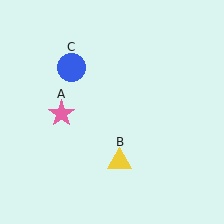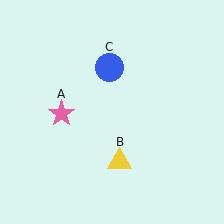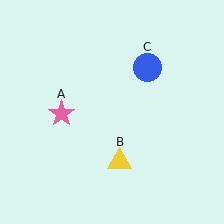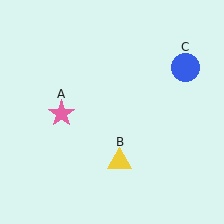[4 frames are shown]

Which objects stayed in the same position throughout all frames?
Pink star (object A) and yellow triangle (object B) remained stationary.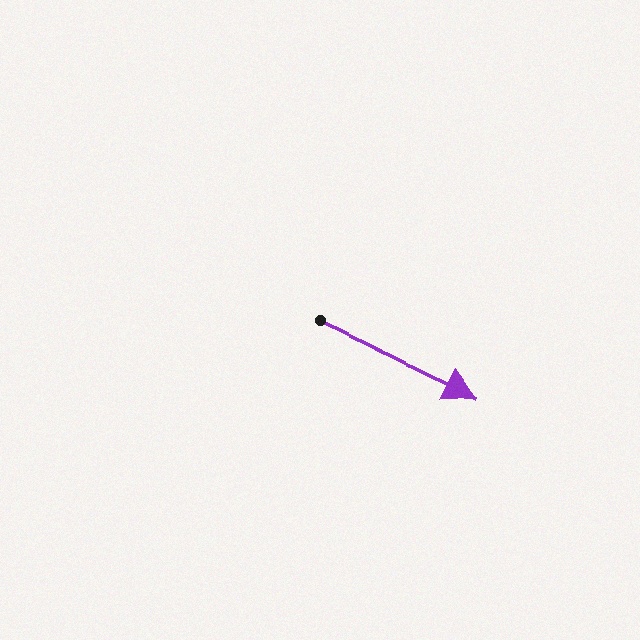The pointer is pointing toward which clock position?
Roughly 4 o'clock.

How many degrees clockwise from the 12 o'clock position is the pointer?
Approximately 116 degrees.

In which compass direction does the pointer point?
Southeast.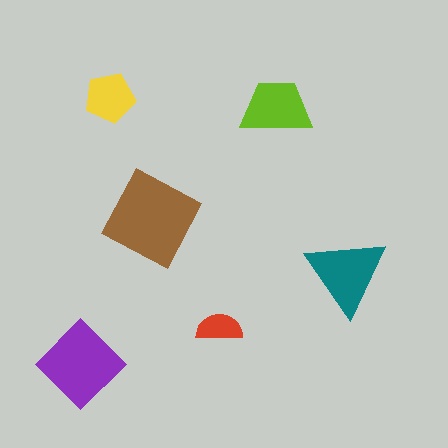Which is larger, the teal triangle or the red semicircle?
The teal triangle.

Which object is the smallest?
The red semicircle.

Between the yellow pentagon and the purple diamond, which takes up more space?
The purple diamond.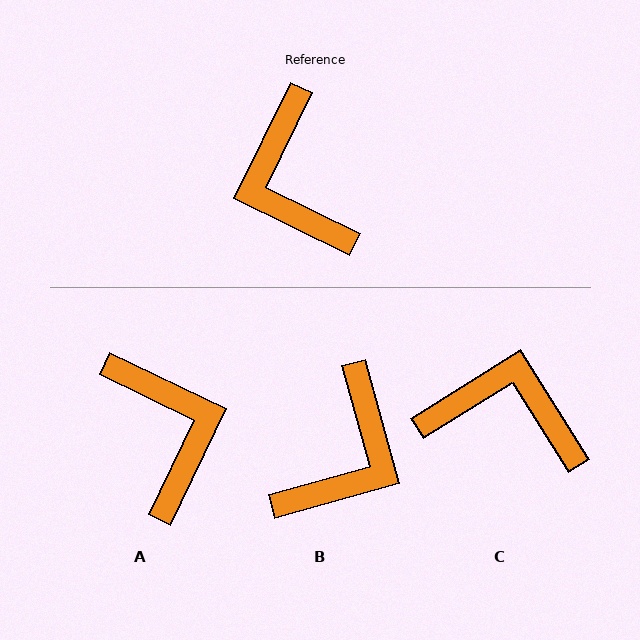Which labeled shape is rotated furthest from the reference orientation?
A, about 179 degrees away.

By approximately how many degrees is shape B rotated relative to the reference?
Approximately 132 degrees counter-clockwise.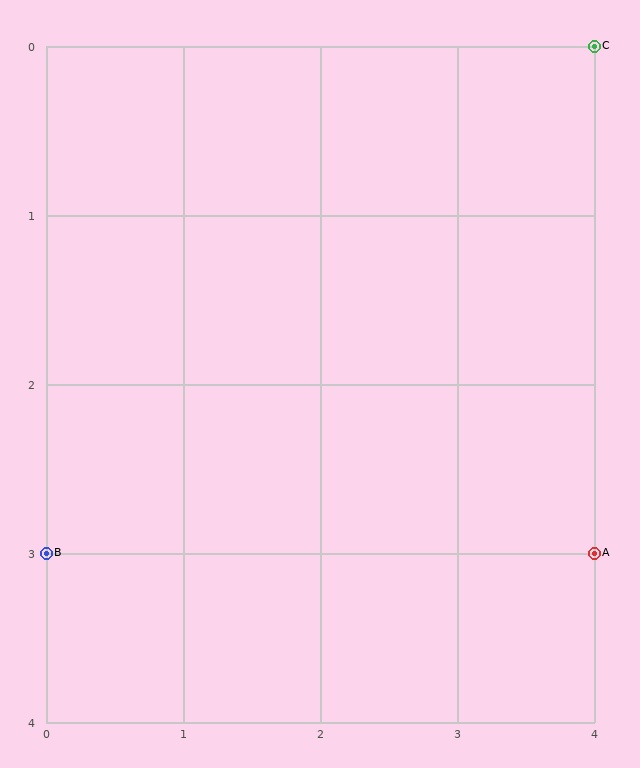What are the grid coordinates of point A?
Point A is at grid coordinates (4, 3).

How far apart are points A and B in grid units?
Points A and B are 4 columns apart.